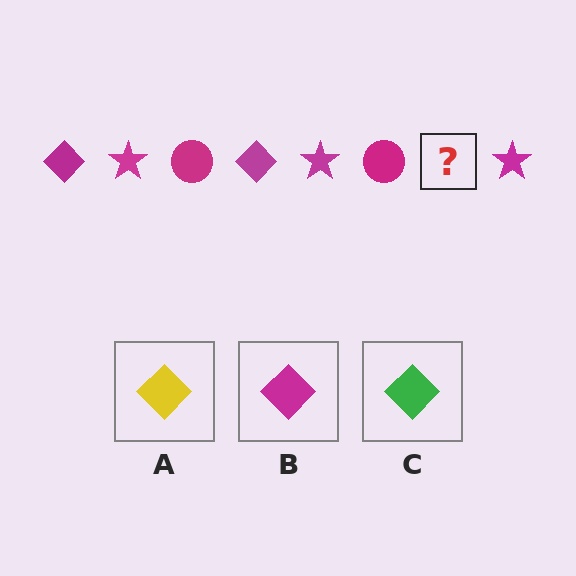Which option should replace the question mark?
Option B.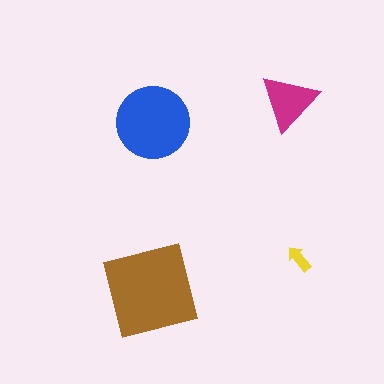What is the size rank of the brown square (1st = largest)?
1st.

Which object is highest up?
The magenta triangle is topmost.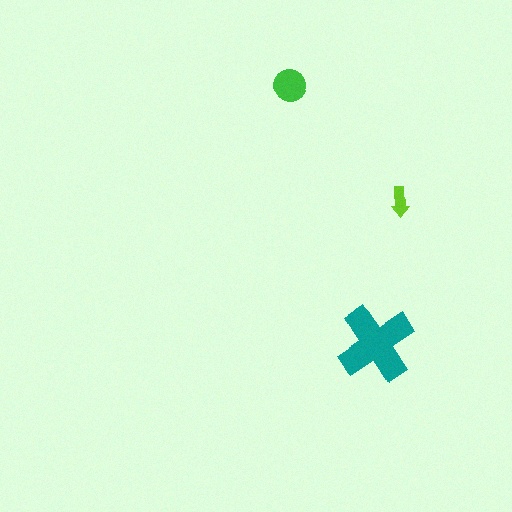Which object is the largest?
The teal cross.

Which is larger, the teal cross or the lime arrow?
The teal cross.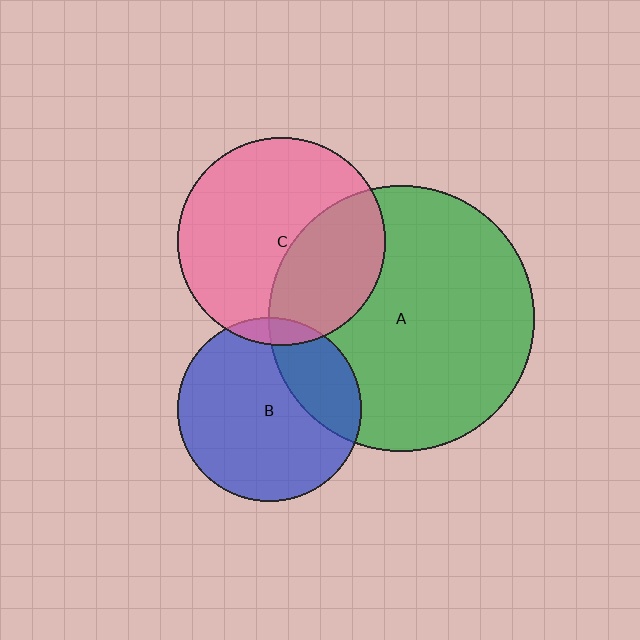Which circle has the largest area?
Circle A (green).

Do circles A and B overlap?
Yes.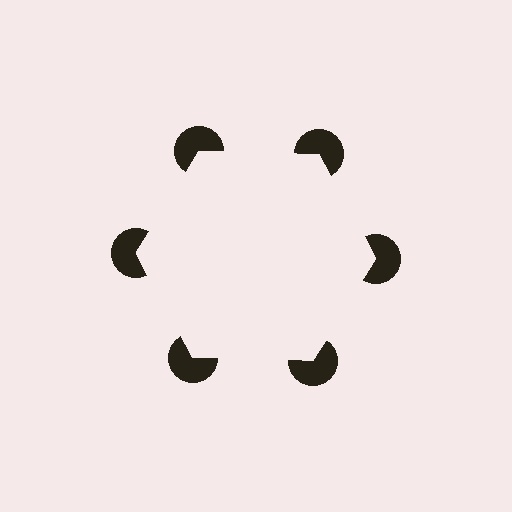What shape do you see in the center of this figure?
An illusory hexagon — its edges are inferred from the aligned wedge cuts in the pac-man discs, not physically drawn.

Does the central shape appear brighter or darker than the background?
It typically appears slightly brighter than the background, even though no actual brightness change is drawn.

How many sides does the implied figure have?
6 sides.